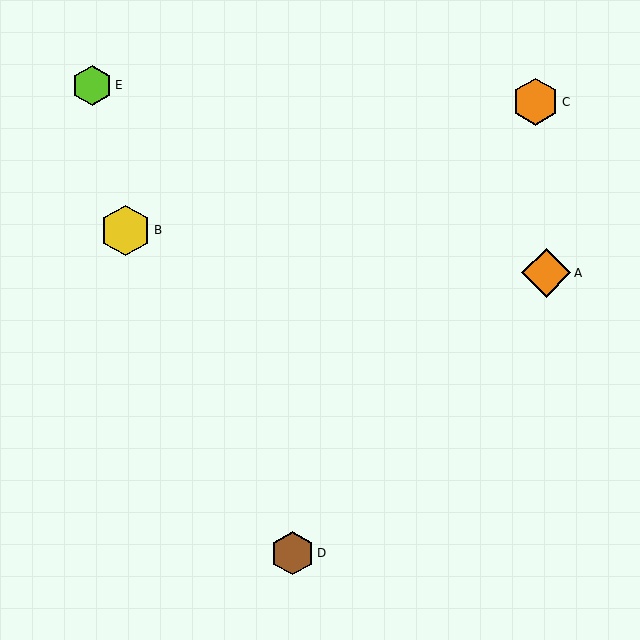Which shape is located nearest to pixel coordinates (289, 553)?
The brown hexagon (labeled D) at (293, 553) is nearest to that location.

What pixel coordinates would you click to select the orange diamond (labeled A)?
Click at (546, 273) to select the orange diamond A.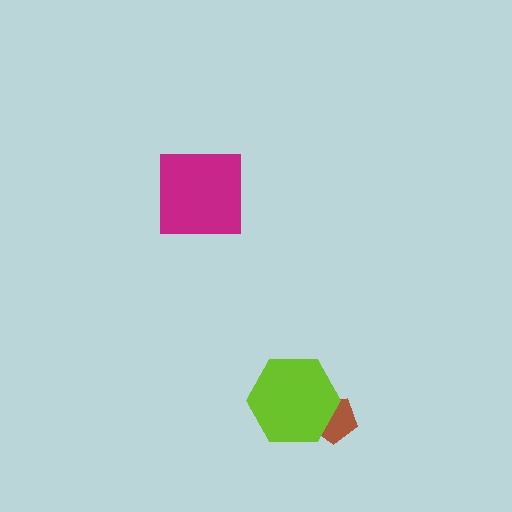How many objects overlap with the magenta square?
0 objects overlap with the magenta square.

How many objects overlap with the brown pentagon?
1 object overlaps with the brown pentagon.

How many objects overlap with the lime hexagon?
1 object overlaps with the lime hexagon.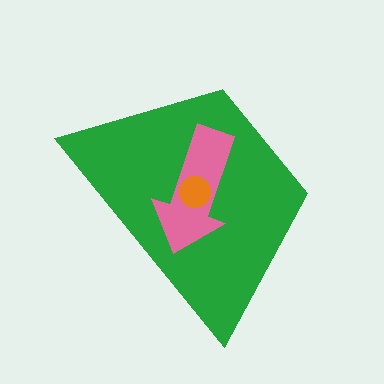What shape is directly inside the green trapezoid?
The pink arrow.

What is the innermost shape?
The orange circle.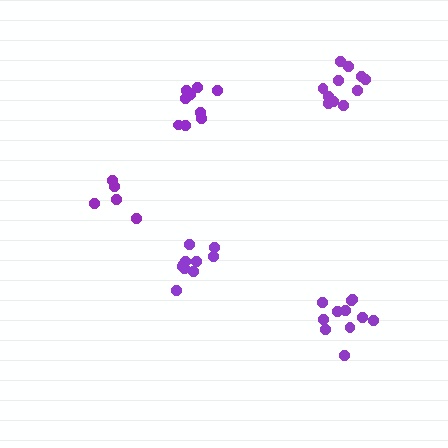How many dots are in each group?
Group 1: 9 dots, Group 2: 11 dots, Group 3: 11 dots, Group 4: 5 dots, Group 5: 10 dots (46 total).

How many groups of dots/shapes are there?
There are 5 groups.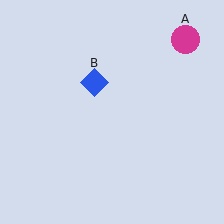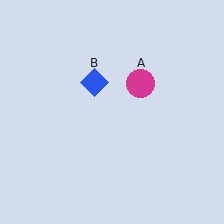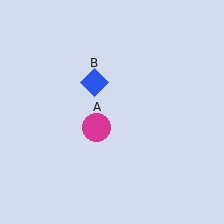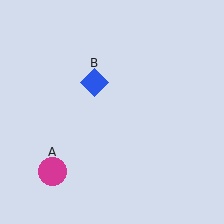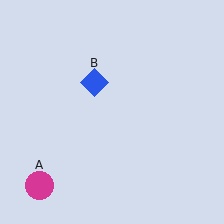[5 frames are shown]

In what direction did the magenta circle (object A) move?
The magenta circle (object A) moved down and to the left.